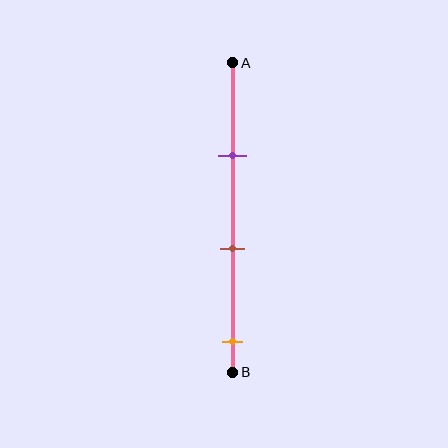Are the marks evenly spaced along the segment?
Yes, the marks are approximately evenly spaced.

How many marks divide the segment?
There are 3 marks dividing the segment.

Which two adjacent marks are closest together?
The purple and brown marks are the closest adjacent pair.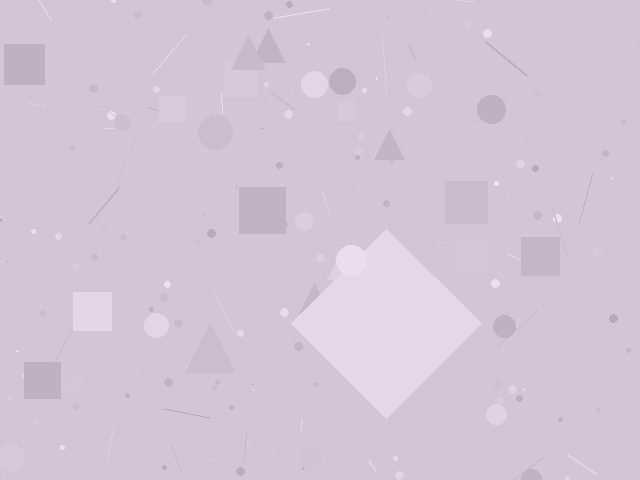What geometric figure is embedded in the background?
A diamond is embedded in the background.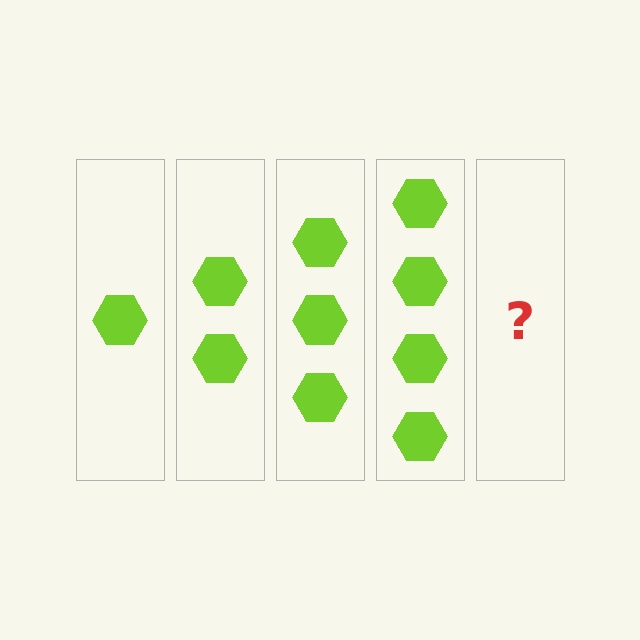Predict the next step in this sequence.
The next step is 5 hexagons.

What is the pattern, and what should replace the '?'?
The pattern is that each step adds one more hexagon. The '?' should be 5 hexagons.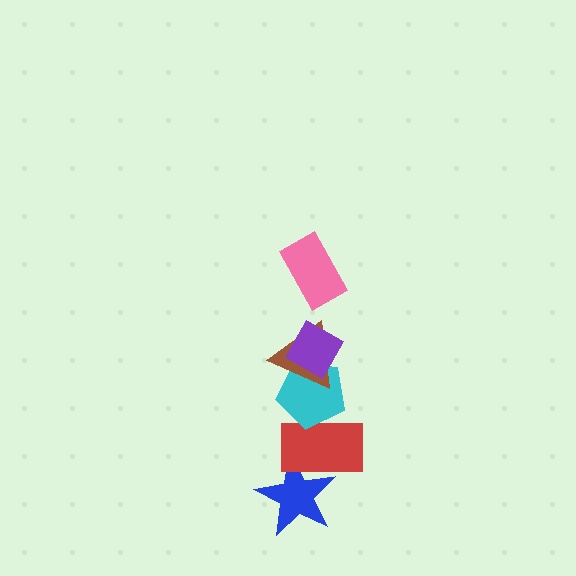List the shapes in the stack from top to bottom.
From top to bottom: the pink rectangle, the purple diamond, the brown triangle, the cyan pentagon, the red rectangle, the blue star.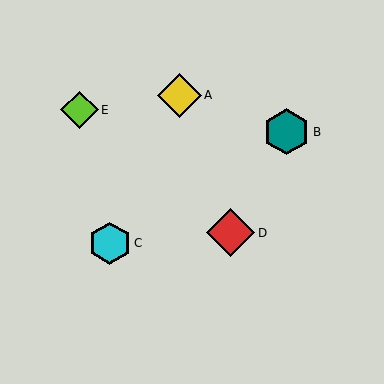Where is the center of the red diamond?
The center of the red diamond is at (231, 233).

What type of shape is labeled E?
Shape E is a lime diamond.